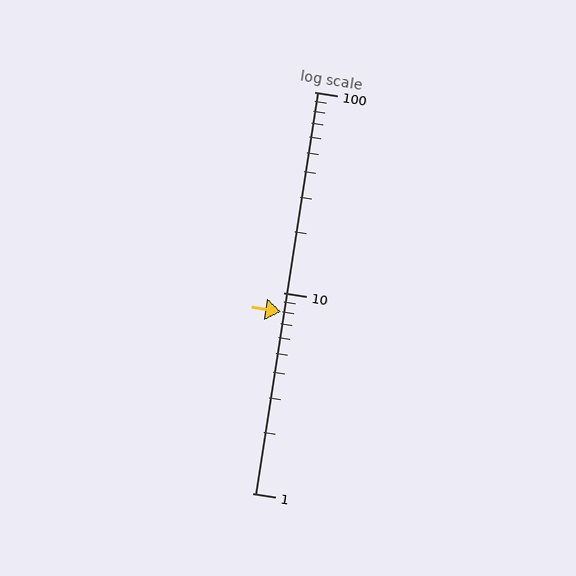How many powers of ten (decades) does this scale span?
The scale spans 2 decades, from 1 to 100.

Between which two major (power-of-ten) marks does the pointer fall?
The pointer is between 1 and 10.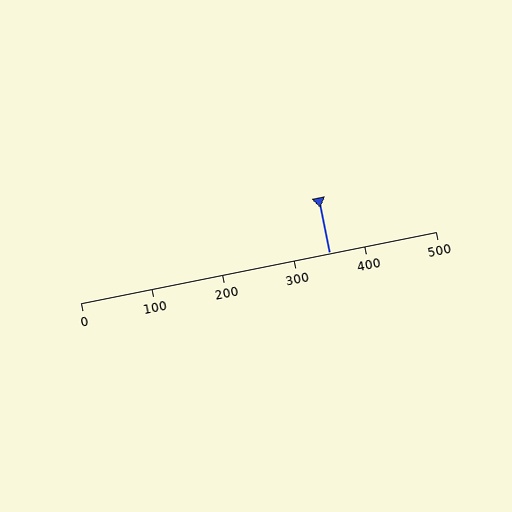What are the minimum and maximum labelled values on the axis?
The axis runs from 0 to 500.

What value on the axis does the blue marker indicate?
The marker indicates approximately 350.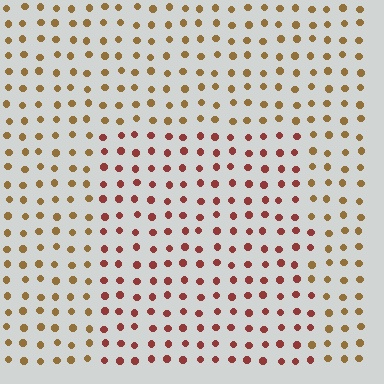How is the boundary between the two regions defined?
The boundary is defined purely by a slight shift in hue (about 38 degrees). Spacing, size, and orientation are identical on both sides.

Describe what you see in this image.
The image is filled with small brown elements in a uniform arrangement. A rectangle-shaped region is visible where the elements are tinted to a slightly different hue, forming a subtle color boundary.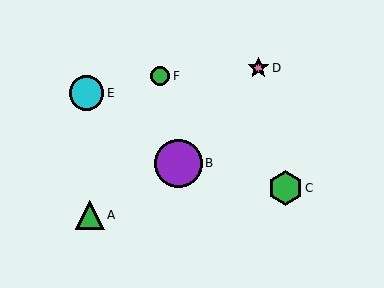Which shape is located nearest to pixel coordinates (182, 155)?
The purple circle (labeled B) at (178, 163) is nearest to that location.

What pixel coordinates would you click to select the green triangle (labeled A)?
Click at (90, 215) to select the green triangle A.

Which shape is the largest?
The purple circle (labeled B) is the largest.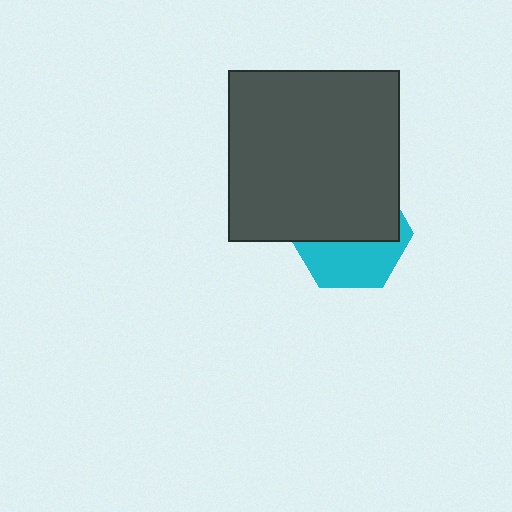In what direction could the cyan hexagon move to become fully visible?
The cyan hexagon could move down. That would shift it out from behind the dark gray square entirely.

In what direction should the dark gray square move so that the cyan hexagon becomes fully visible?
The dark gray square should move up. That is the shortest direction to clear the overlap and leave the cyan hexagon fully visible.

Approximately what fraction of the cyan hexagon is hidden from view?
Roughly 57% of the cyan hexagon is hidden behind the dark gray square.